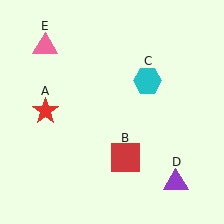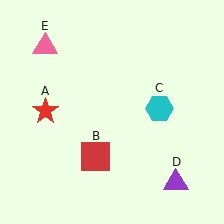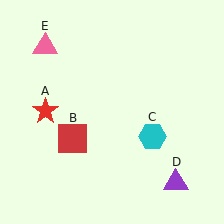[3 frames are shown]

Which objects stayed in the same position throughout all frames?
Red star (object A) and purple triangle (object D) and pink triangle (object E) remained stationary.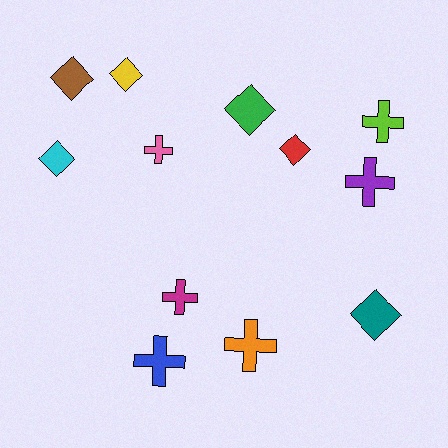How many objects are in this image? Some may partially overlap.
There are 12 objects.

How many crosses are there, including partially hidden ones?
There are 6 crosses.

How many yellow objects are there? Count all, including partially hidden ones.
There is 1 yellow object.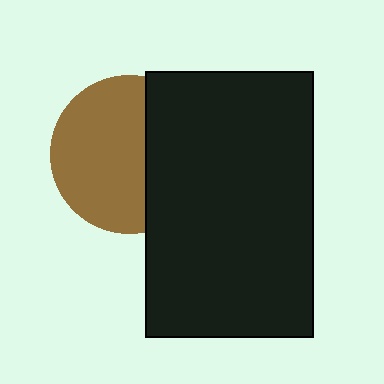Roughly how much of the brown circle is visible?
About half of it is visible (roughly 63%).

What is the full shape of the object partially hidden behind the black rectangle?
The partially hidden object is a brown circle.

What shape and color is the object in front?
The object in front is a black rectangle.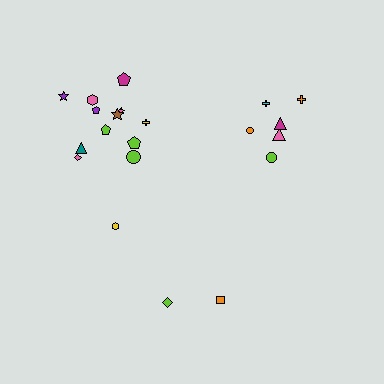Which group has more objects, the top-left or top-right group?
The top-left group.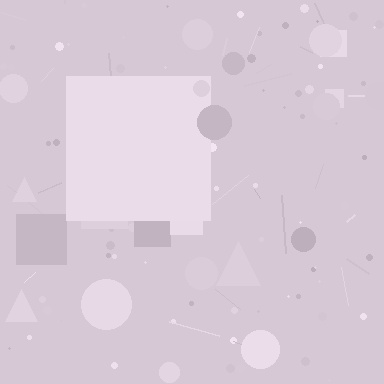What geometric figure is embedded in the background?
A square is embedded in the background.